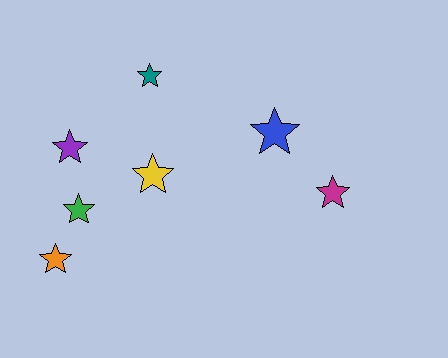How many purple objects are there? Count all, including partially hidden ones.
There is 1 purple object.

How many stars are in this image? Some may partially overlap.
There are 7 stars.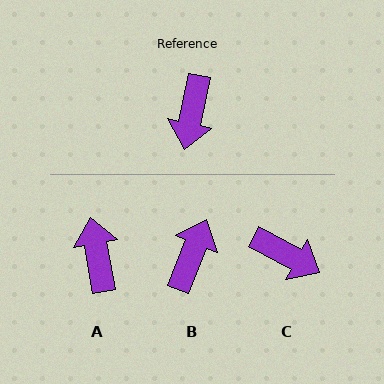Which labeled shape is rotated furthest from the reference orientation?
B, about 170 degrees away.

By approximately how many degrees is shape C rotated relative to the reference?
Approximately 74 degrees counter-clockwise.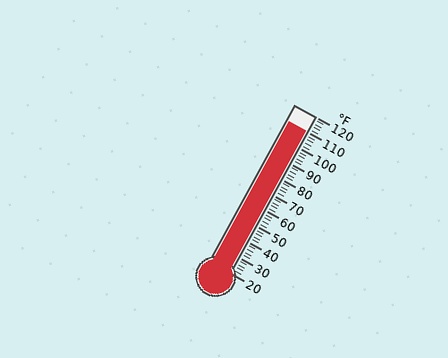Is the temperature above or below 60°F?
The temperature is above 60°F.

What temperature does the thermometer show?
The thermometer shows approximately 110°F.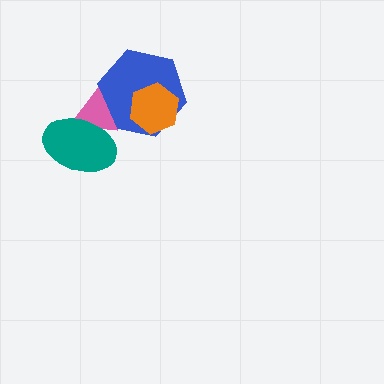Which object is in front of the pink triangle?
The teal ellipse is in front of the pink triangle.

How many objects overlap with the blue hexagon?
2 objects overlap with the blue hexagon.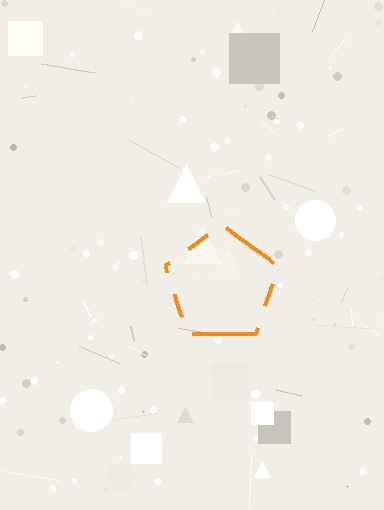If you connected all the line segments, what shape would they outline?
They would outline a pentagon.